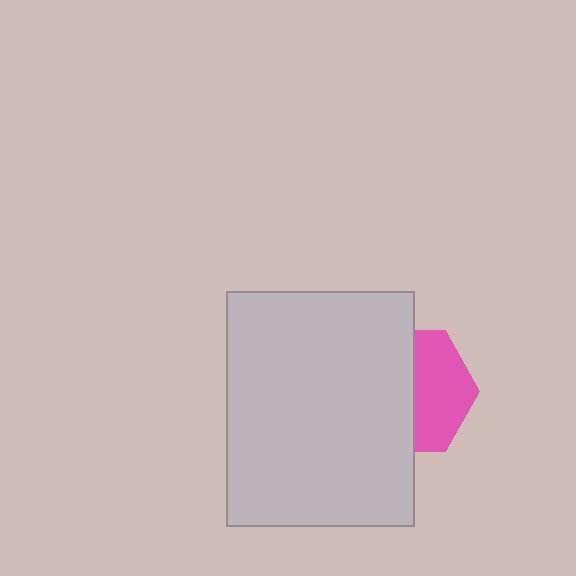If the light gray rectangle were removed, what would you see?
You would see the complete pink hexagon.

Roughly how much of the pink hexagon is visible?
A small part of it is visible (roughly 45%).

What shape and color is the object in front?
The object in front is a light gray rectangle.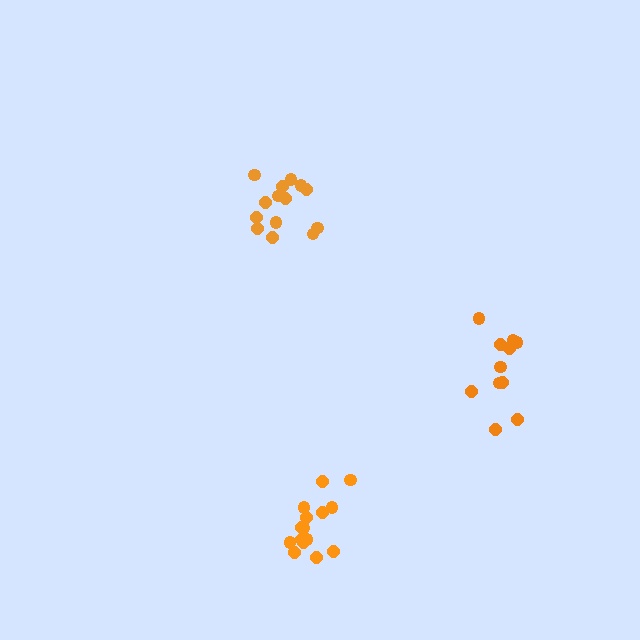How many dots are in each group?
Group 1: 11 dots, Group 2: 15 dots, Group 3: 14 dots (40 total).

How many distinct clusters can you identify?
There are 3 distinct clusters.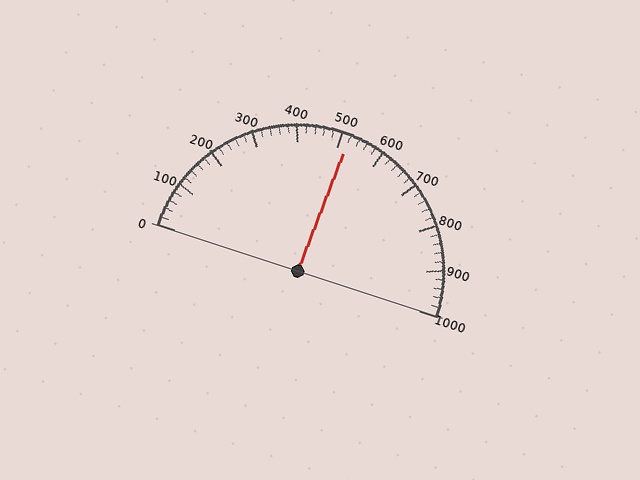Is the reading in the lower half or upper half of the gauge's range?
The reading is in the upper half of the range (0 to 1000).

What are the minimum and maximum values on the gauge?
The gauge ranges from 0 to 1000.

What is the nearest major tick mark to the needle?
The nearest major tick mark is 500.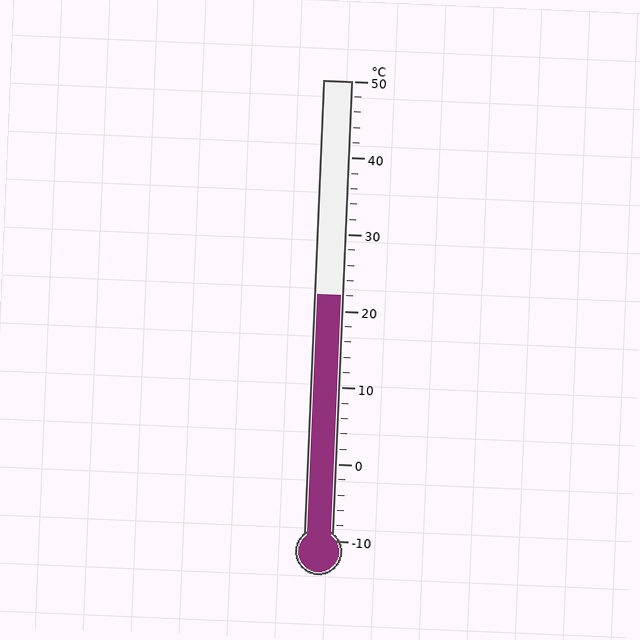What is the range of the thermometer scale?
The thermometer scale ranges from -10°C to 50°C.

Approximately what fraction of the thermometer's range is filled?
The thermometer is filled to approximately 55% of its range.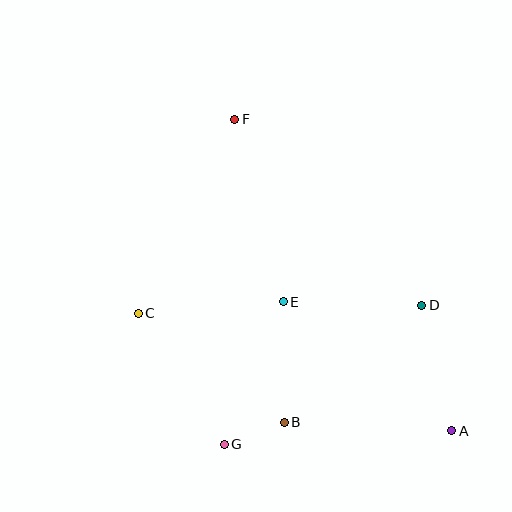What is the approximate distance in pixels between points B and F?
The distance between B and F is approximately 307 pixels.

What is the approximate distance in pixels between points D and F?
The distance between D and F is approximately 264 pixels.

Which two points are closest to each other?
Points B and G are closest to each other.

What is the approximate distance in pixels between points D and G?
The distance between D and G is approximately 241 pixels.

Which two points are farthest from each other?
Points A and F are farthest from each other.